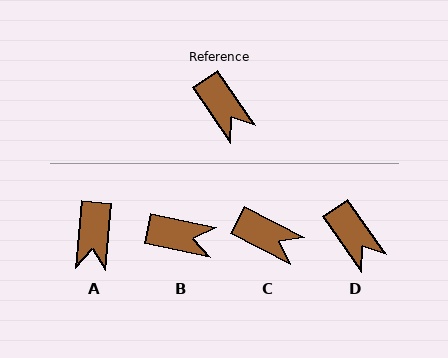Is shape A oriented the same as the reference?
No, it is off by about 40 degrees.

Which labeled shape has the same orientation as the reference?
D.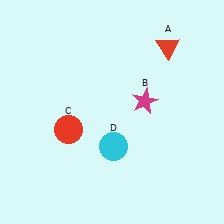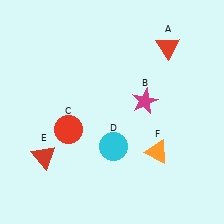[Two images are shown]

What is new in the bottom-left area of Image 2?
A red triangle (E) was added in the bottom-left area of Image 2.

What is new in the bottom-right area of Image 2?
An orange triangle (F) was added in the bottom-right area of Image 2.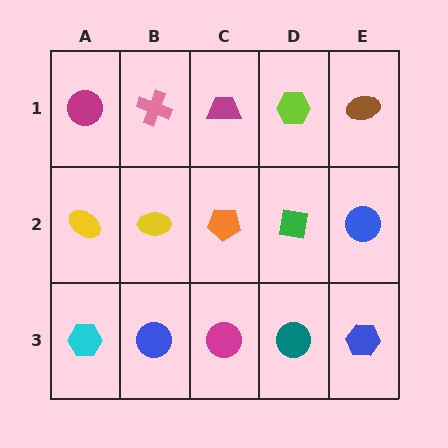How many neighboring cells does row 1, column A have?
2.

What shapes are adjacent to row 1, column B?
A yellow ellipse (row 2, column B), a magenta circle (row 1, column A), a magenta trapezoid (row 1, column C).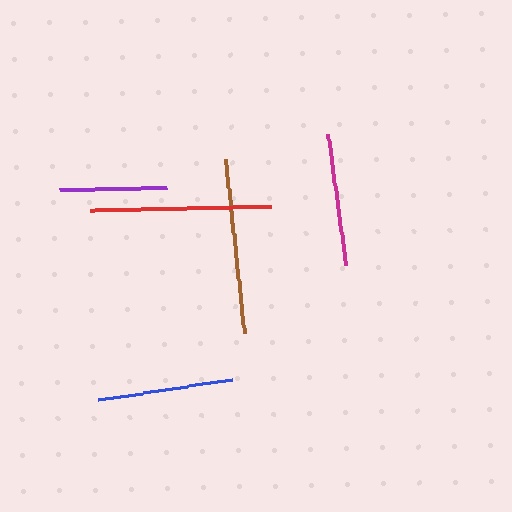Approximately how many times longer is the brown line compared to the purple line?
The brown line is approximately 1.6 times the length of the purple line.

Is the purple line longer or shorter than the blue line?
The blue line is longer than the purple line.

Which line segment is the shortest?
The purple line is the shortest at approximately 108 pixels.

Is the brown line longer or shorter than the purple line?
The brown line is longer than the purple line.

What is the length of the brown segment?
The brown segment is approximately 176 pixels long.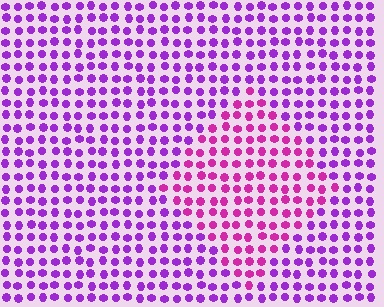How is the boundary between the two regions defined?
The boundary is defined purely by a slight shift in hue (about 34 degrees). Spacing, size, and orientation are identical on both sides.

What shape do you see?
I see a diamond.